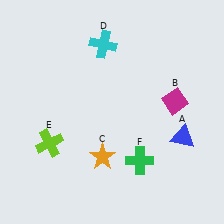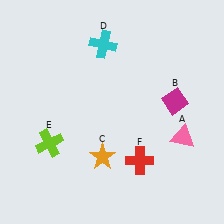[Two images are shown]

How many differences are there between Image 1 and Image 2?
There are 2 differences between the two images.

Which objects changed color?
A changed from blue to pink. F changed from green to red.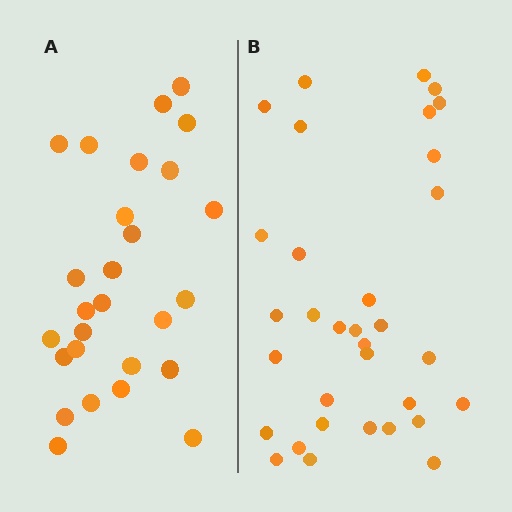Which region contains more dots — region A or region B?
Region B (the right region) has more dots.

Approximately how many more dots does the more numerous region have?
Region B has about 6 more dots than region A.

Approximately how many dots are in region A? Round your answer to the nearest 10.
About 30 dots. (The exact count is 27, which rounds to 30.)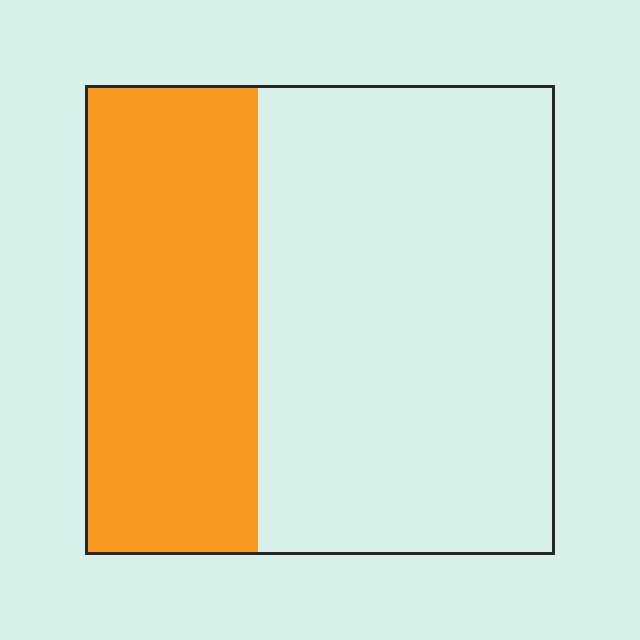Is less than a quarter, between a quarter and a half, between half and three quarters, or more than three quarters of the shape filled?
Between a quarter and a half.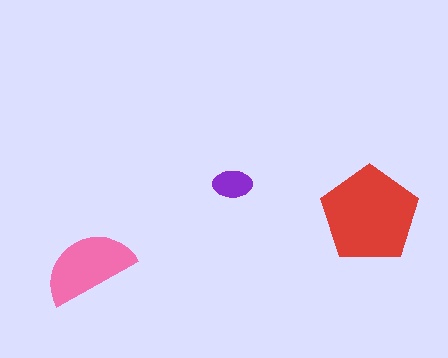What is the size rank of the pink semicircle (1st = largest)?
2nd.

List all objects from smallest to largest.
The purple ellipse, the pink semicircle, the red pentagon.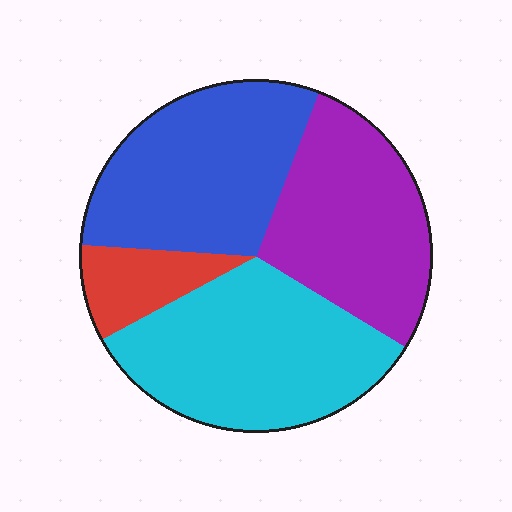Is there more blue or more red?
Blue.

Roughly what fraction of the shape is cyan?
Cyan takes up between a quarter and a half of the shape.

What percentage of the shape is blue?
Blue takes up between a sixth and a third of the shape.